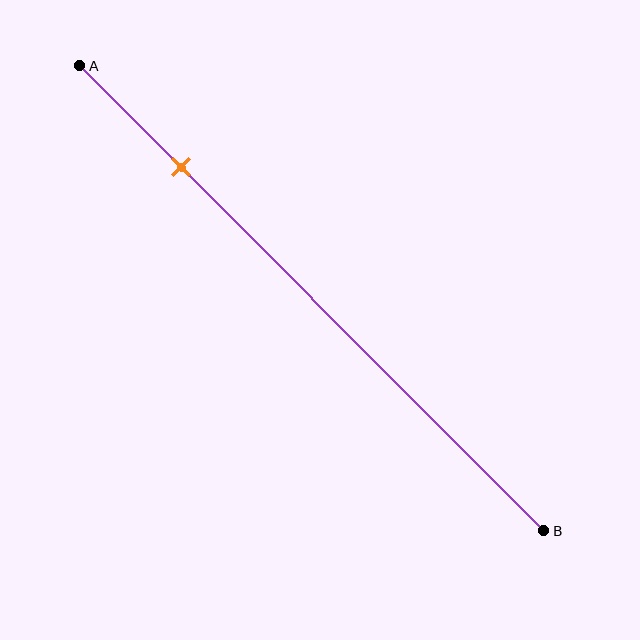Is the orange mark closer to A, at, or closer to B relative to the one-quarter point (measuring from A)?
The orange mark is closer to point A than the one-quarter point of segment AB.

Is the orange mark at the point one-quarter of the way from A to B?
No, the mark is at about 20% from A, not at the 25% one-quarter point.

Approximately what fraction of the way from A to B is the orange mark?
The orange mark is approximately 20% of the way from A to B.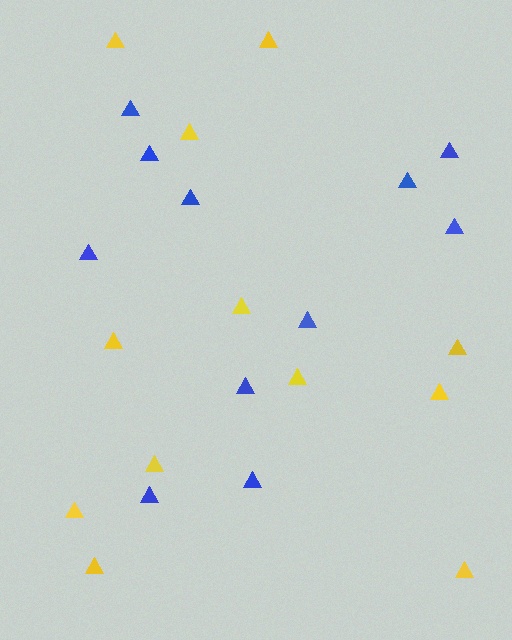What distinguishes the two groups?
There are 2 groups: one group of yellow triangles (12) and one group of blue triangles (11).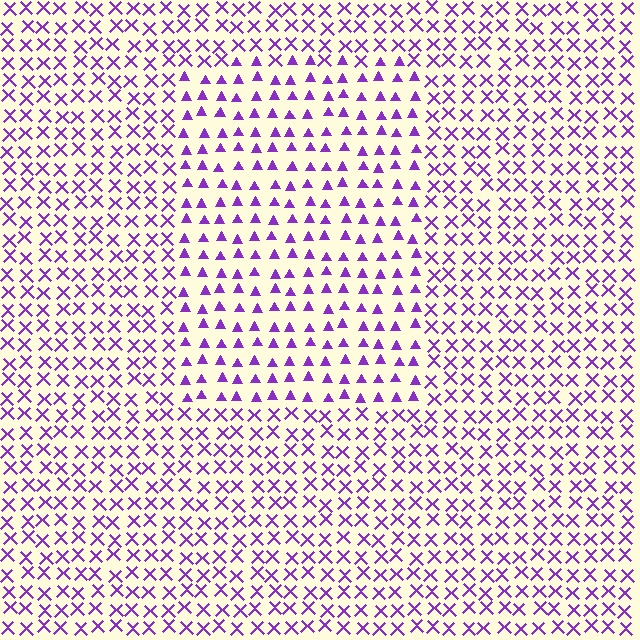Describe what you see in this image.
The image is filled with small purple elements arranged in a uniform grid. A rectangle-shaped region contains triangles, while the surrounding area contains X marks. The boundary is defined purely by the change in element shape.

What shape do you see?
I see a rectangle.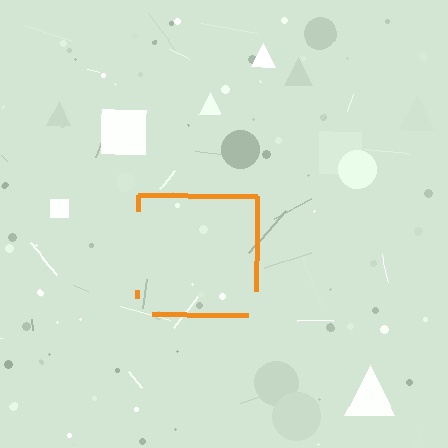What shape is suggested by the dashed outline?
The dashed outline suggests a square.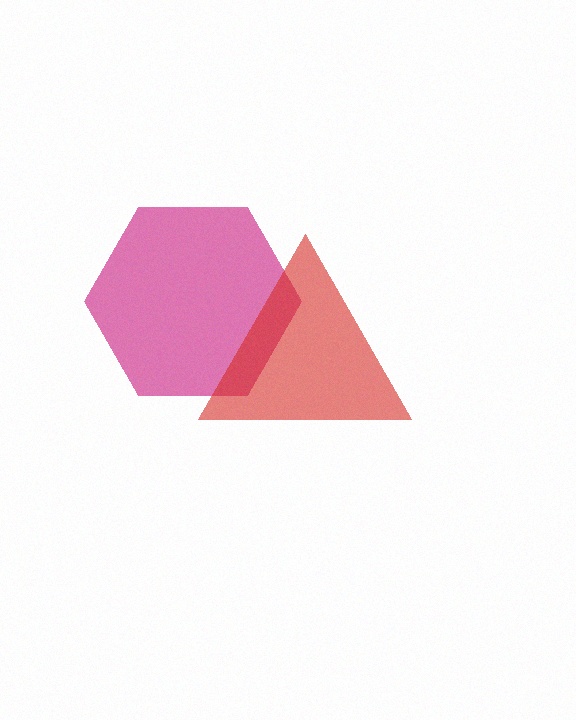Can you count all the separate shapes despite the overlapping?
Yes, there are 2 separate shapes.